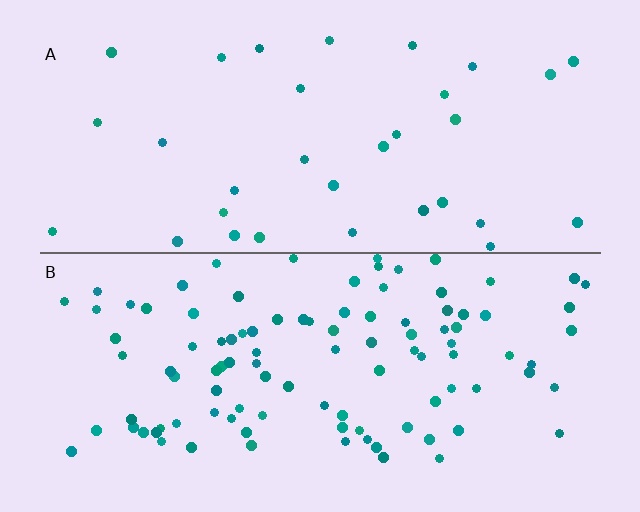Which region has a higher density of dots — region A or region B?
B (the bottom).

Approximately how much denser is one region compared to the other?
Approximately 3.2× — region B over region A.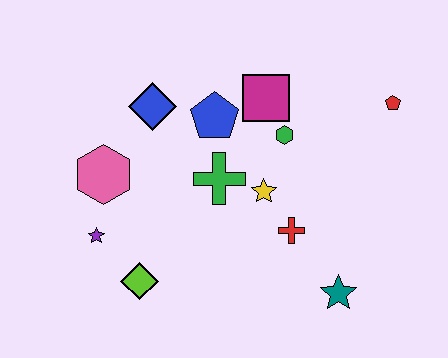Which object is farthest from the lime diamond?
The red pentagon is farthest from the lime diamond.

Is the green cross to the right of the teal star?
No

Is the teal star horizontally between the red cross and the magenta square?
No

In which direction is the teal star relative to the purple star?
The teal star is to the right of the purple star.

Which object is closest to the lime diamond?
The purple star is closest to the lime diamond.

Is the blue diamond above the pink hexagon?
Yes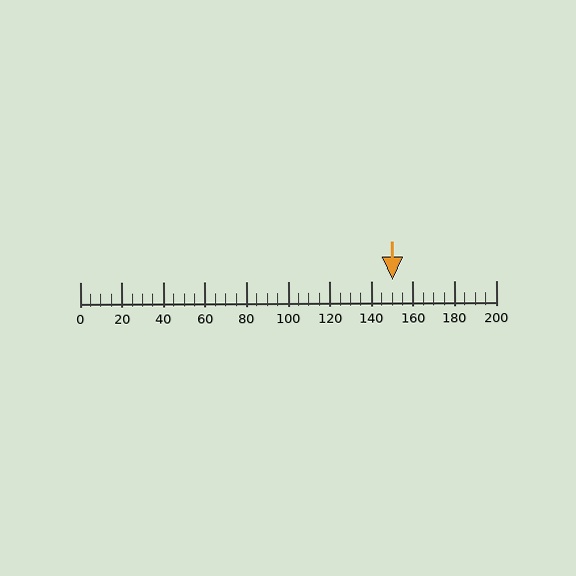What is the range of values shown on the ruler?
The ruler shows values from 0 to 200.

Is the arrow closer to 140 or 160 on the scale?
The arrow is closer to 160.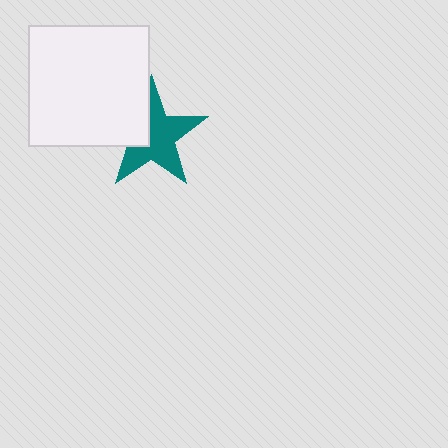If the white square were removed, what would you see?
You would see the complete teal star.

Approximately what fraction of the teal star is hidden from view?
Roughly 32% of the teal star is hidden behind the white square.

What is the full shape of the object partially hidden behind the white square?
The partially hidden object is a teal star.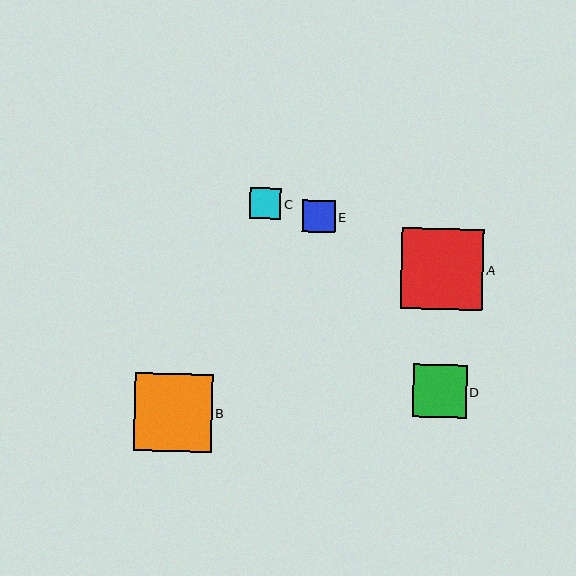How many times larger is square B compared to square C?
Square B is approximately 2.5 times the size of square C.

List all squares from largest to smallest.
From largest to smallest: A, B, D, E, C.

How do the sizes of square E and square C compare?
Square E and square C are approximately the same size.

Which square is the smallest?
Square C is the smallest with a size of approximately 32 pixels.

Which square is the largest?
Square A is the largest with a size of approximately 82 pixels.